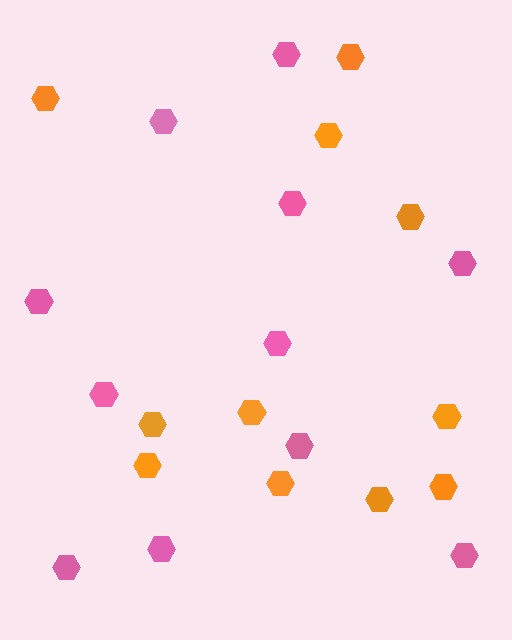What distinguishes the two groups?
There are 2 groups: one group of orange hexagons (11) and one group of pink hexagons (11).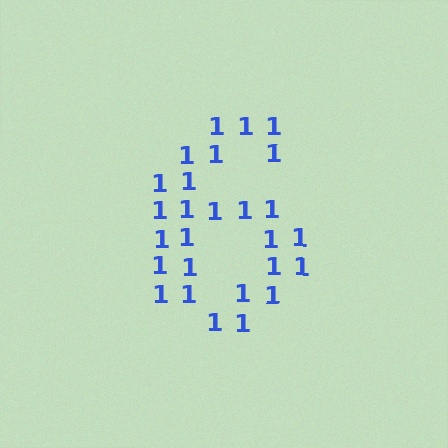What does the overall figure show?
The overall figure shows the digit 6.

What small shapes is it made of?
It is made of small digit 1's.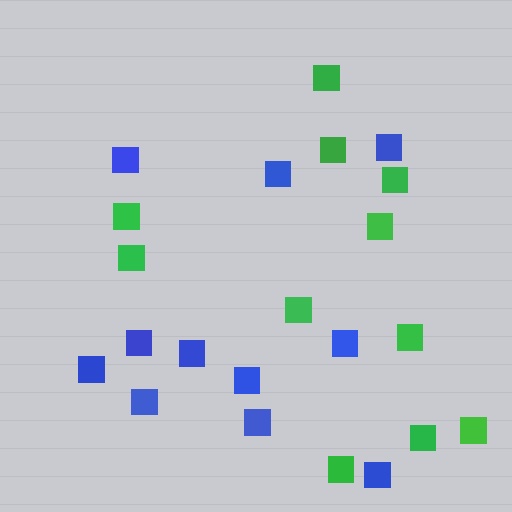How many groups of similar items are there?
There are 2 groups: one group of blue squares (11) and one group of green squares (11).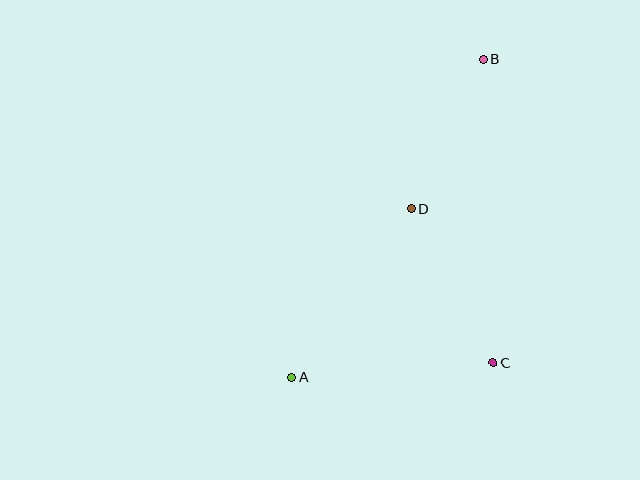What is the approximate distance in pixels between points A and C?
The distance between A and C is approximately 202 pixels.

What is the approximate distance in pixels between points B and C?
The distance between B and C is approximately 303 pixels.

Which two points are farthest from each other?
Points A and B are farthest from each other.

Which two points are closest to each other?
Points B and D are closest to each other.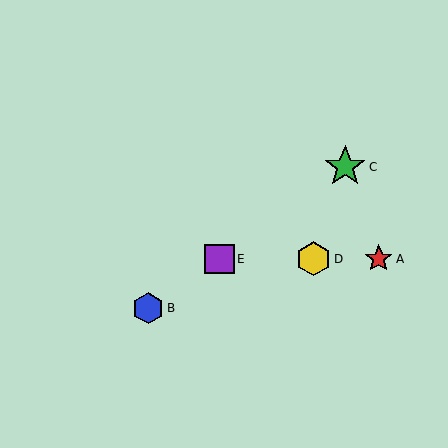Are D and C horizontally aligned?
No, D is at y≈259 and C is at y≈167.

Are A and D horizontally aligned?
Yes, both are at y≈259.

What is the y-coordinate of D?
Object D is at y≈259.